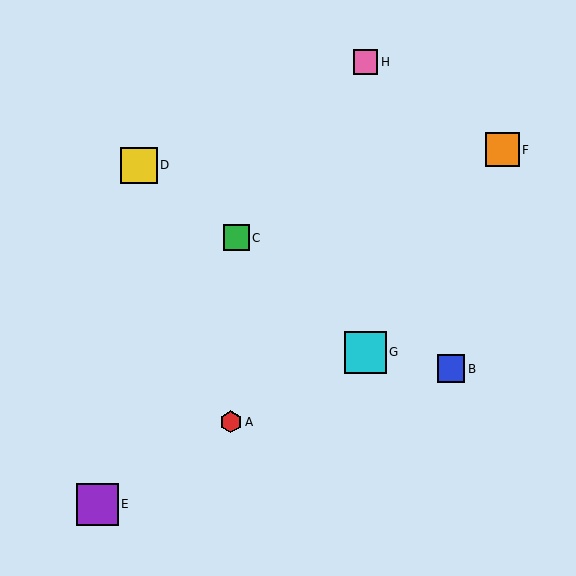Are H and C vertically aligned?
No, H is at x≈366 and C is at x≈236.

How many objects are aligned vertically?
2 objects (G, H) are aligned vertically.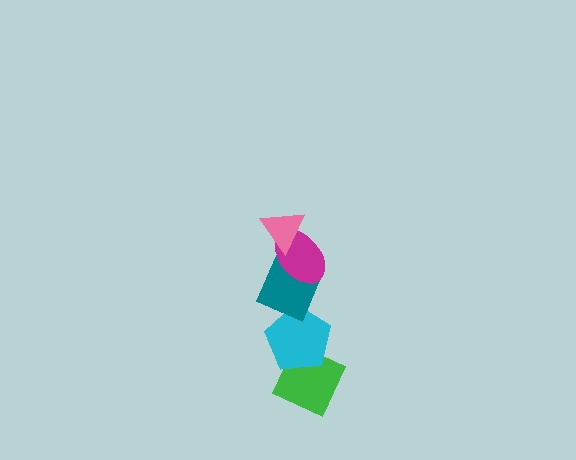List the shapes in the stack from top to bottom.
From top to bottom: the pink triangle, the magenta ellipse, the teal diamond, the cyan pentagon, the green diamond.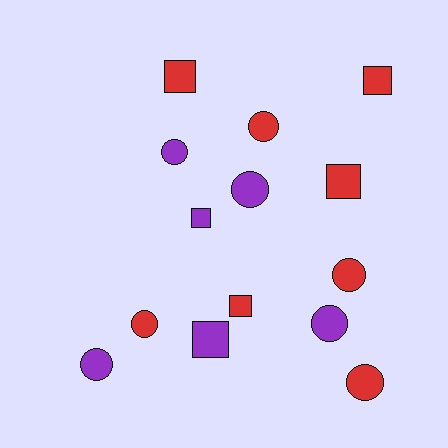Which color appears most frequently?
Red, with 8 objects.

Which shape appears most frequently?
Circle, with 8 objects.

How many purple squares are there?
There are 2 purple squares.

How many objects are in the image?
There are 14 objects.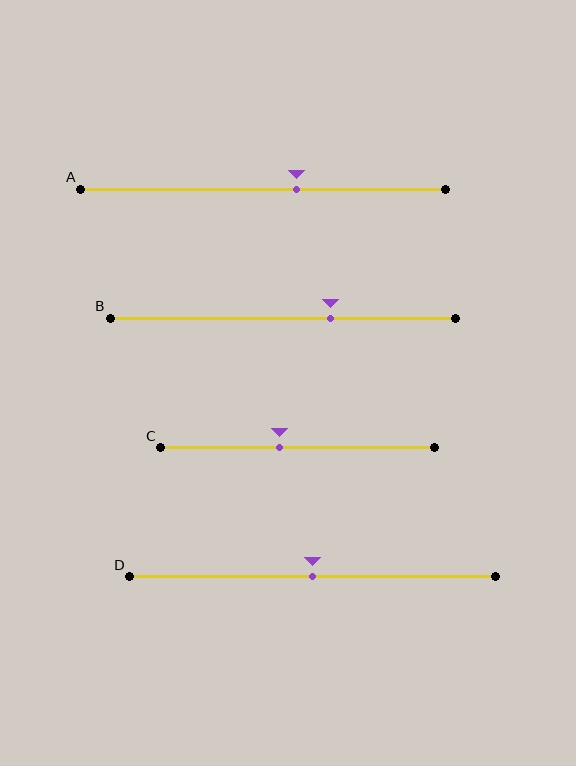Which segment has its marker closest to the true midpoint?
Segment D has its marker closest to the true midpoint.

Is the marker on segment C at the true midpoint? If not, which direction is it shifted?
No, the marker on segment C is shifted to the left by about 7% of the segment length.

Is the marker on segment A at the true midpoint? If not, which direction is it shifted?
No, the marker on segment A is shifted to the right by about 9% of the segment length.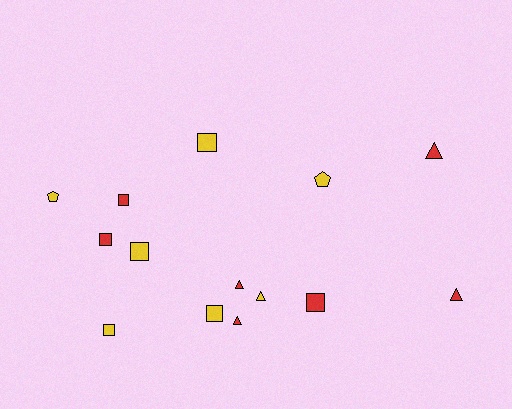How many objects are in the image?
There are 14 objects.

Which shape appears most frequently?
Square, with 7 objects.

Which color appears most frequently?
Red, with 7 objects.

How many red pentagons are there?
There are no red pentagons.